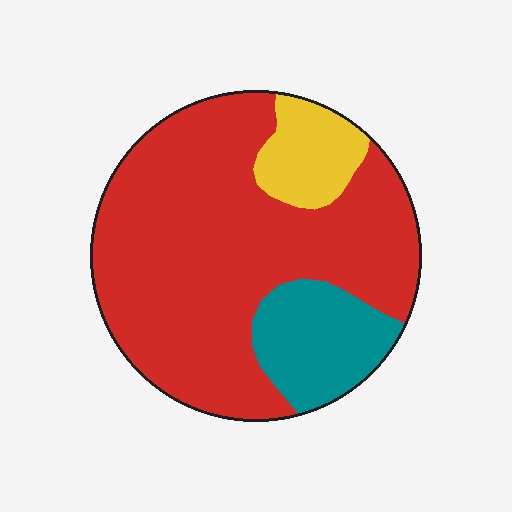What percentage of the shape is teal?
Teal takes up less than a sixth of the shape.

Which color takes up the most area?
Red, at roughly 75%.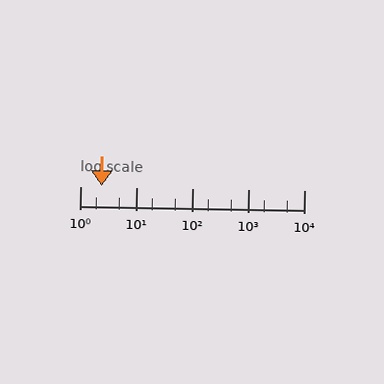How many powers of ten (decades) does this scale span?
The scale spans 4 decades, from 1 to 10000.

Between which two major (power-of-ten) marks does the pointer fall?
The pointer is between 1 and 10.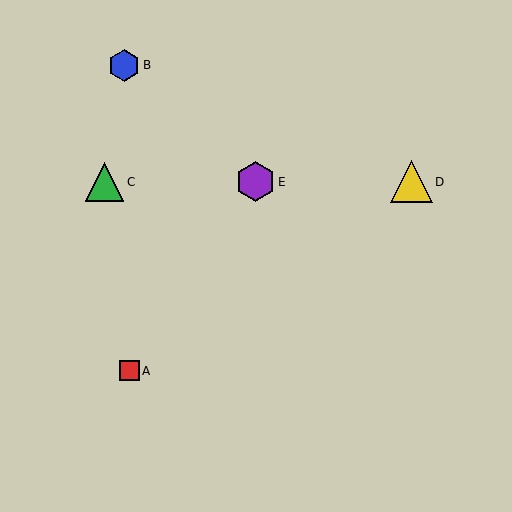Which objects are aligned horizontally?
Objects C, D, E are aligned horizontally.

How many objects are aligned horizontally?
3 objects (C, D, E) are aligned horizontally.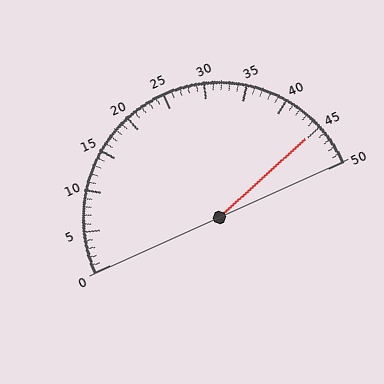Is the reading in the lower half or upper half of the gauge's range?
The reading is in the upper half of the range (0 to 50).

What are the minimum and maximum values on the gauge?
The gauge ranges from 0 to 50.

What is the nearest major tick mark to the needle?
The nearest major tick mark is 45.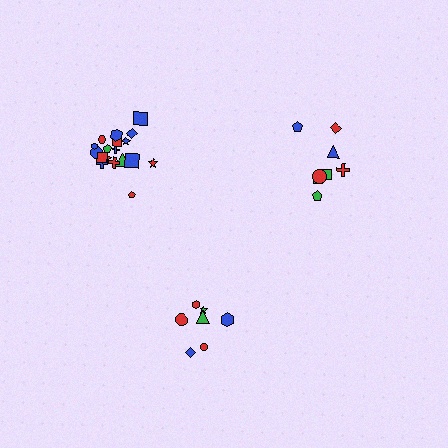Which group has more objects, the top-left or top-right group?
The top-left group.